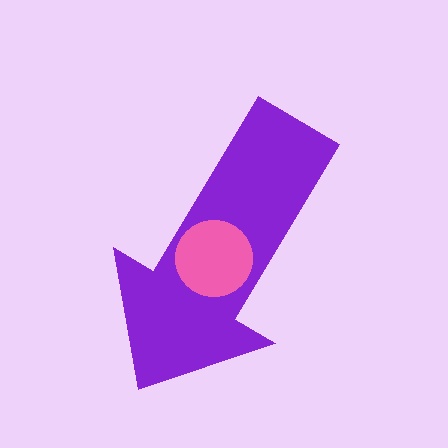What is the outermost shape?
The purple arrow.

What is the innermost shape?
The pink circle.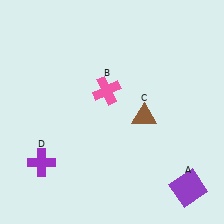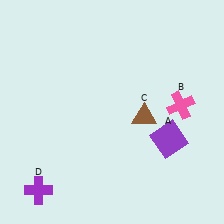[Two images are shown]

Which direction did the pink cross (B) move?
The pink cross (B) moved right.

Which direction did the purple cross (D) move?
The purple cross (D) moved down.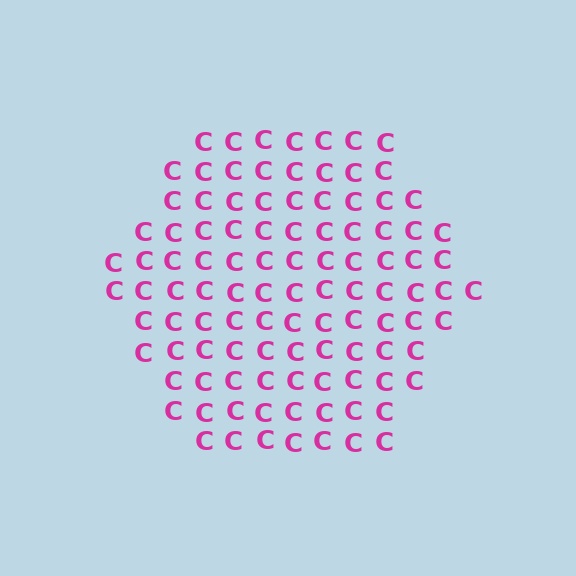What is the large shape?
The large shape is a hexagon.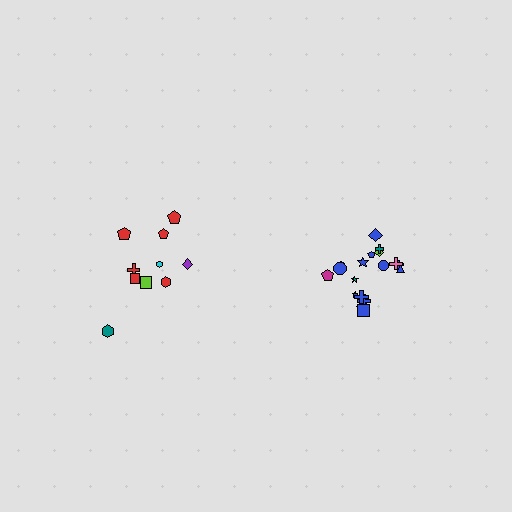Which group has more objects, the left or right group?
The right group.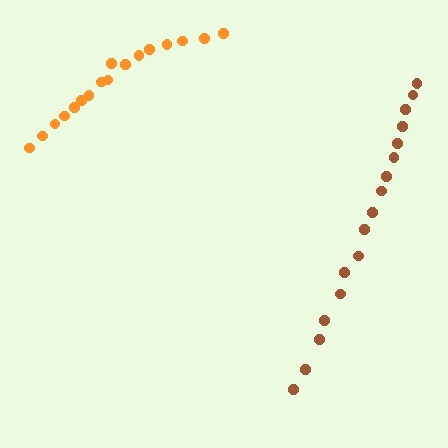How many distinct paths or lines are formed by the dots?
There are 2 distinct paths.